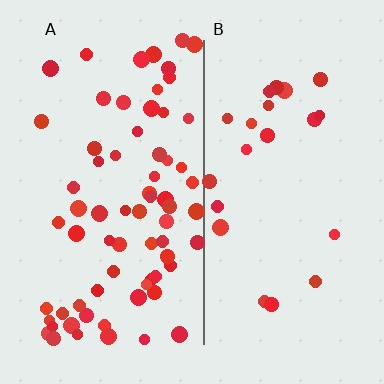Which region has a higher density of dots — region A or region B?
A (the left).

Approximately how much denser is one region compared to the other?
Approximately 3.1× — region A over region B.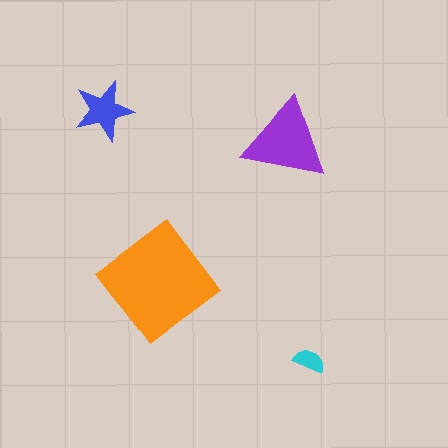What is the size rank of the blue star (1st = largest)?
3rd.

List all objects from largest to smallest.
The orange diamond, the purple triangle, the blue star, the cyan semicircle.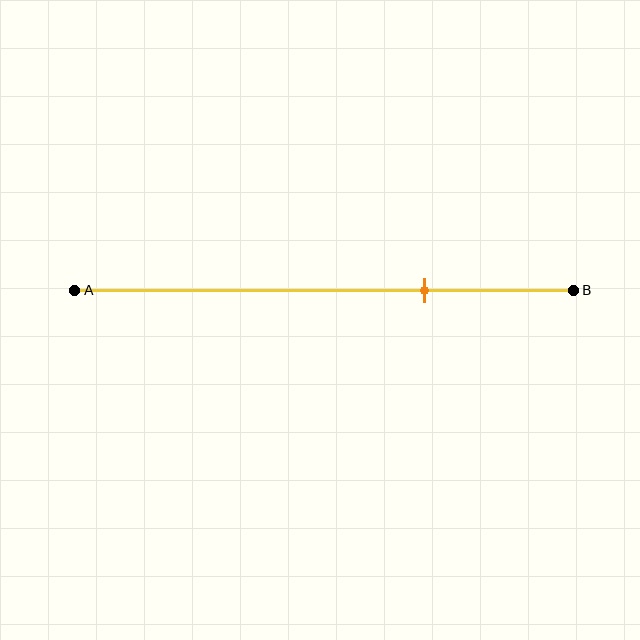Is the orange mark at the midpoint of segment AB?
No, the mark is at about 70% from A, not at the 50% midpoint.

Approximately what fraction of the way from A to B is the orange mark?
The orange mark is approximately 70% of the way from A to B.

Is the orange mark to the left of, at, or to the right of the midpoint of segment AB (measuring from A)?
The orange mark is to the right of the midpoint of segment AB.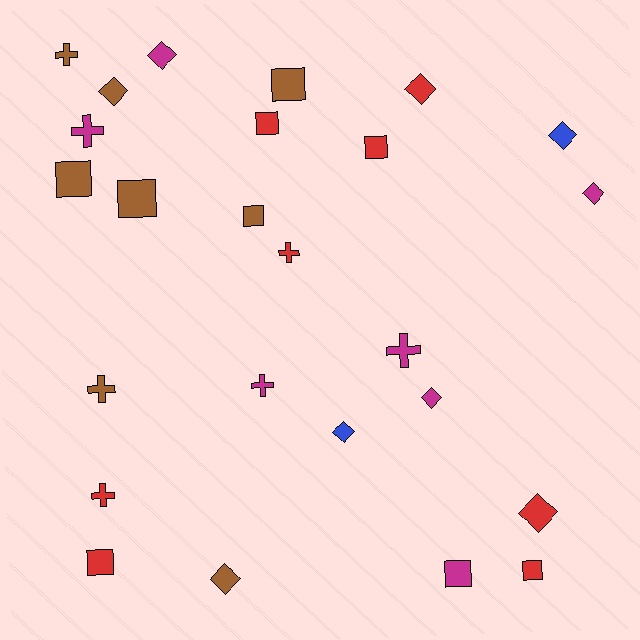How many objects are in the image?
There are 25 objects.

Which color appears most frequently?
Red, with 8 objects.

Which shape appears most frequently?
Diamond, with 9 objects.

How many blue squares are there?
There are no blue squares.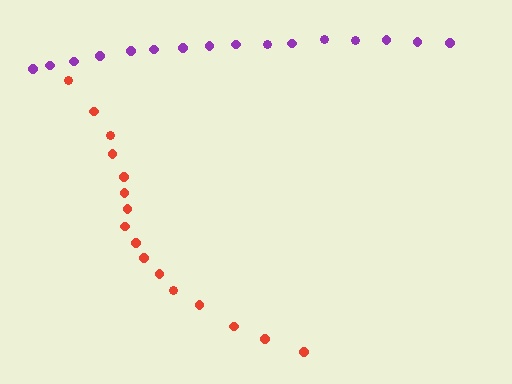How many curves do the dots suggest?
There are 2 distinct paths.